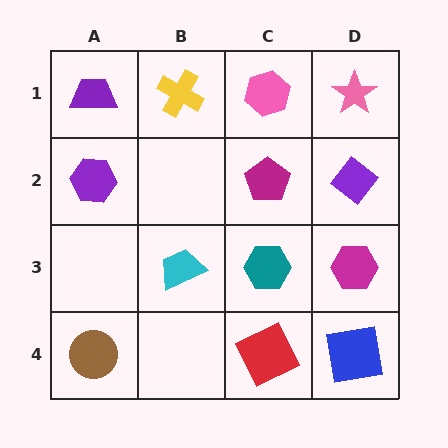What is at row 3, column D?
A magenta hexagon.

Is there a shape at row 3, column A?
No, that cell is empty.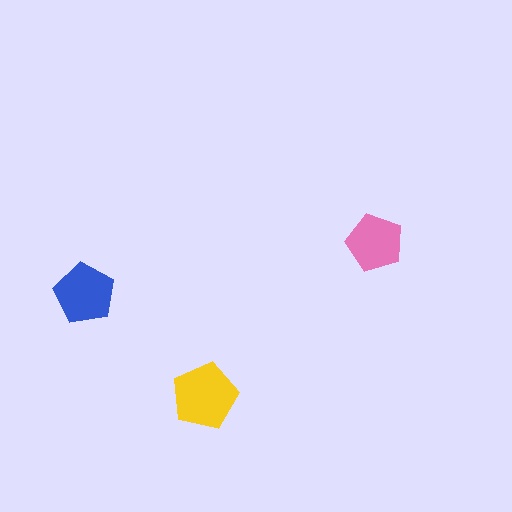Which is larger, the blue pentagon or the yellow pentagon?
The yellow one.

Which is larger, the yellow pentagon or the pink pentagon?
The yellow one.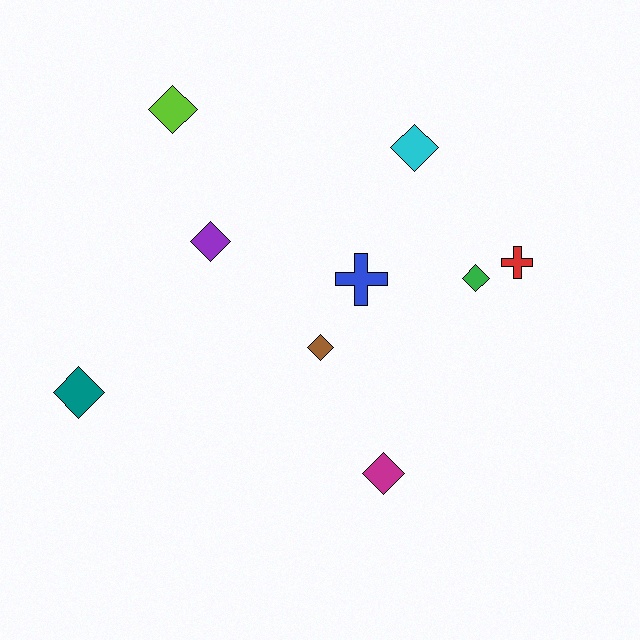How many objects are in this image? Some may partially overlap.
There are 9 objects.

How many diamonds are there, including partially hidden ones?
There are 7 diamonds.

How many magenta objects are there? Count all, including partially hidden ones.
There is 1 magenta object.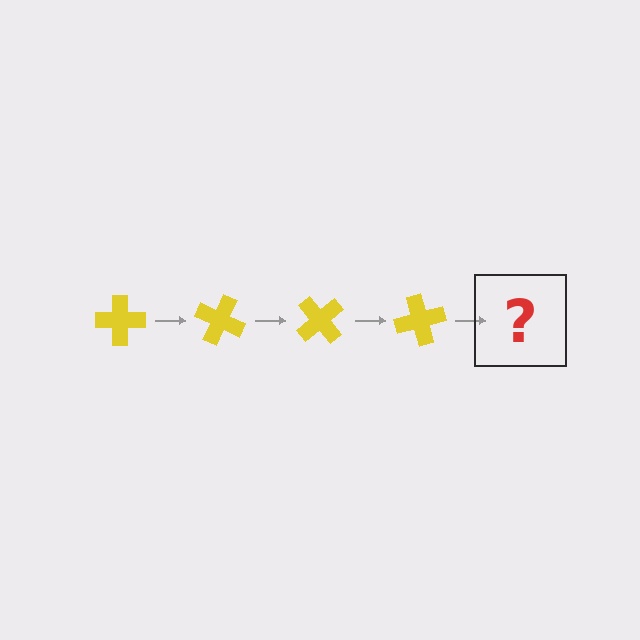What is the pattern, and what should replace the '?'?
The pattern is that the cross rotates 25 degrees each step. The '?' should be a yellow cross rotated 100 degrees.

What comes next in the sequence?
The next element should be a yellow cross rotated 100 degrees.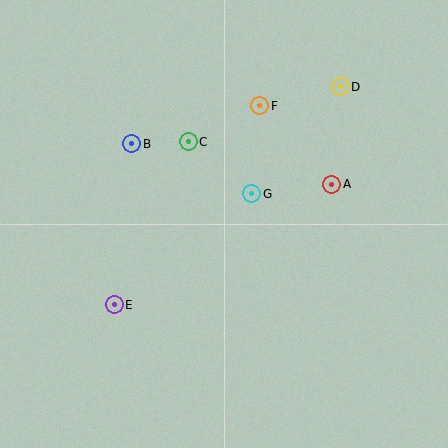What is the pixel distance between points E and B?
The distance between E and B is 162 pixels.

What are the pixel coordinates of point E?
Point E is at (114, 305).